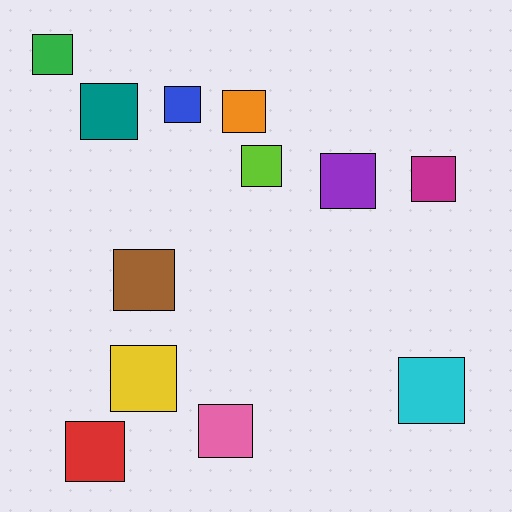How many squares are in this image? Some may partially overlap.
There are 12 squares.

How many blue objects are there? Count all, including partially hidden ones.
There is 1 blue object.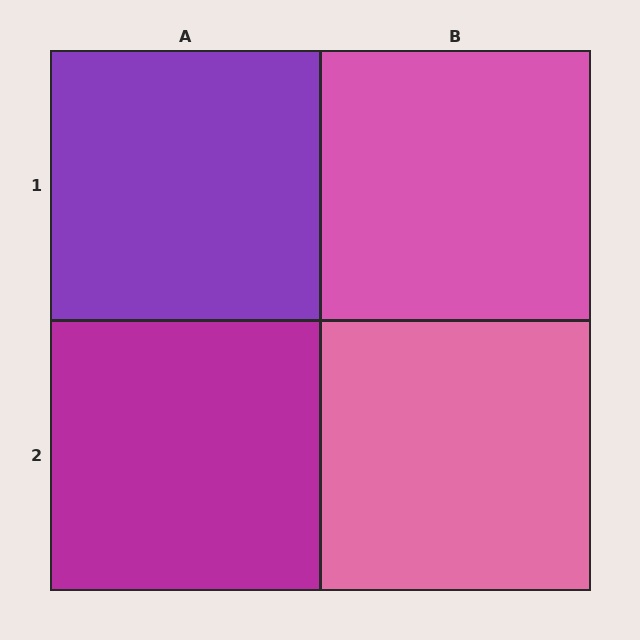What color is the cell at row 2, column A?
Magenta.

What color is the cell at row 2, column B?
Pink.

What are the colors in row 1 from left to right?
Purple, pink.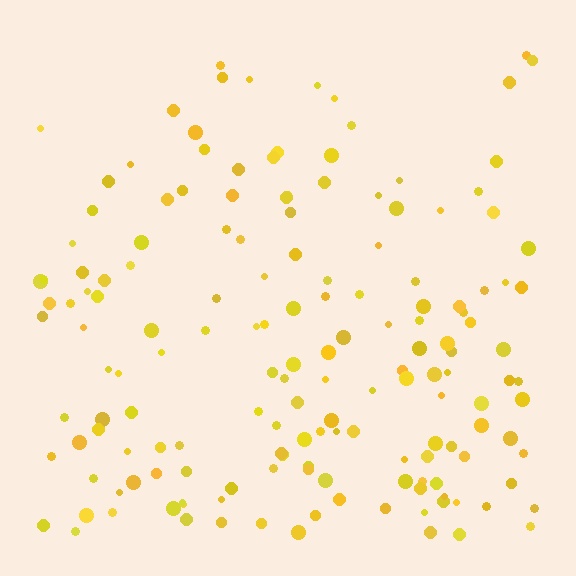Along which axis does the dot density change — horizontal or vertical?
Vertical.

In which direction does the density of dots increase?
From top to bottom, with the bottom side densest.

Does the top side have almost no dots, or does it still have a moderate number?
Still a moderate number, just noticeably fewer than the bottom.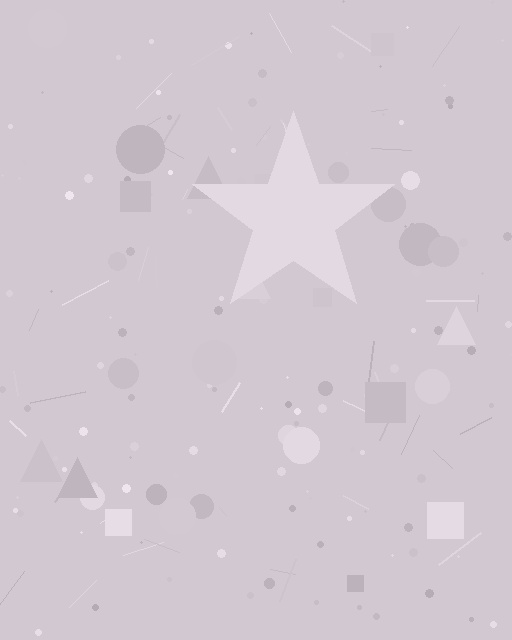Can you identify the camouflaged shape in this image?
The camouflaged shape is a star.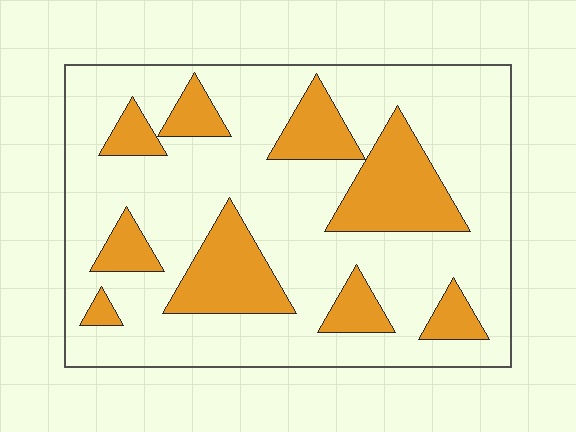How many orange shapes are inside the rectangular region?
9.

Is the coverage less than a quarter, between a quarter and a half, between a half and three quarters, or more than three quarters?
Between a quarter and a half.